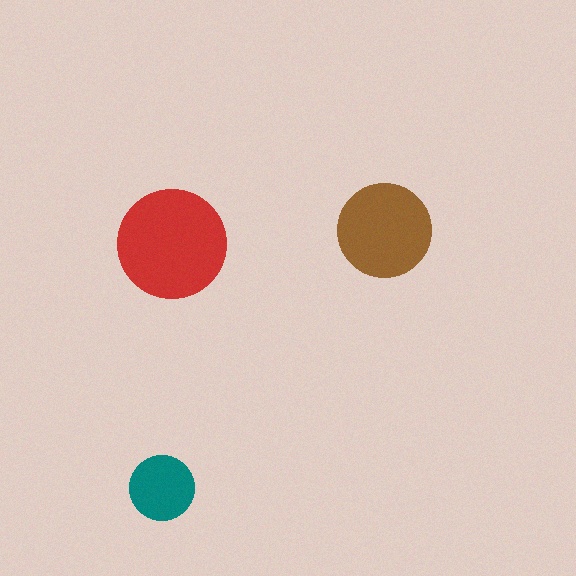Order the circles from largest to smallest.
the red one, the brown one, the teal one.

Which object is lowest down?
The teal circle is bottommost.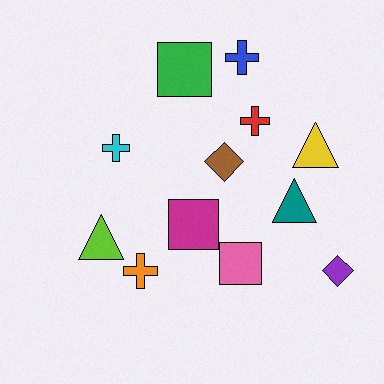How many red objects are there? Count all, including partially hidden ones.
There is 1 red object.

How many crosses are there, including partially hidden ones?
There are 4 crosses.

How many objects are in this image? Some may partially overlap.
There are 12 objects.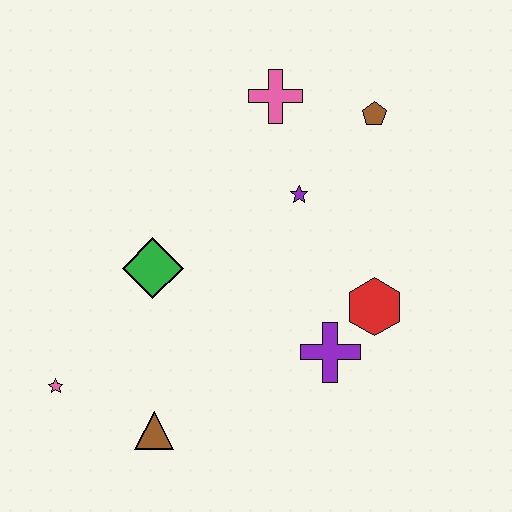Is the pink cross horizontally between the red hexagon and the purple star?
No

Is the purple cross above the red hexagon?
No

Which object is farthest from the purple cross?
The pink star is farthest from the purple cross.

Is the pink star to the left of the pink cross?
Yes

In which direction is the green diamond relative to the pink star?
The green diamond is above the pink star.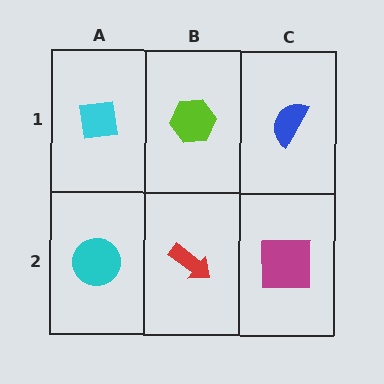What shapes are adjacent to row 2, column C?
A blue semicircle (row 1, column C), a red arrow (row 2, column B).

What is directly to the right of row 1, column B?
A blue semicircle.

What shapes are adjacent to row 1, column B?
A red arrow (row 2, column B), a cyan square (row 1, column A), a blue semicircle (row 1, column C).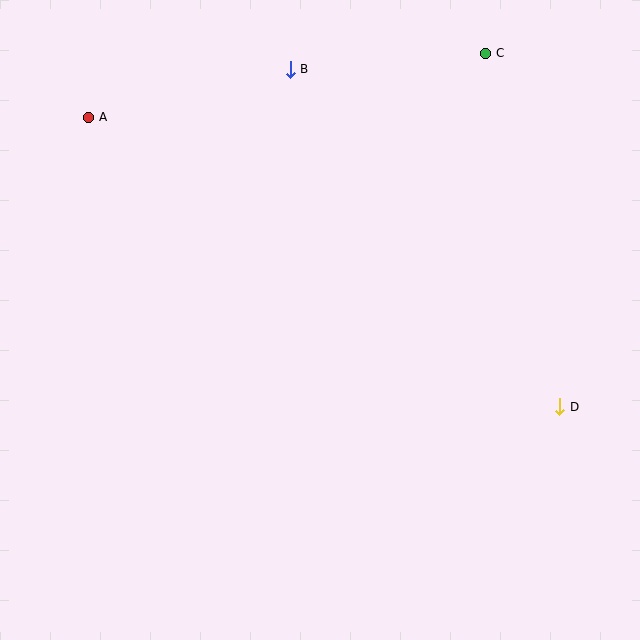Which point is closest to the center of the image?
Point B at (290, 69) is closest to the center.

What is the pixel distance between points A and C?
The distance between A and C is 402 pixels.